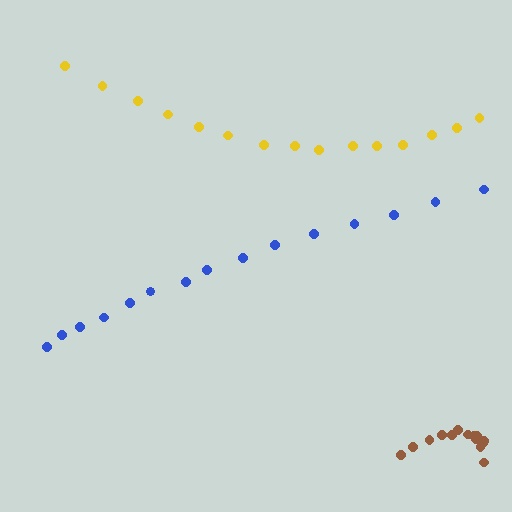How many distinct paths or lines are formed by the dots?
There are 3 distinct paths.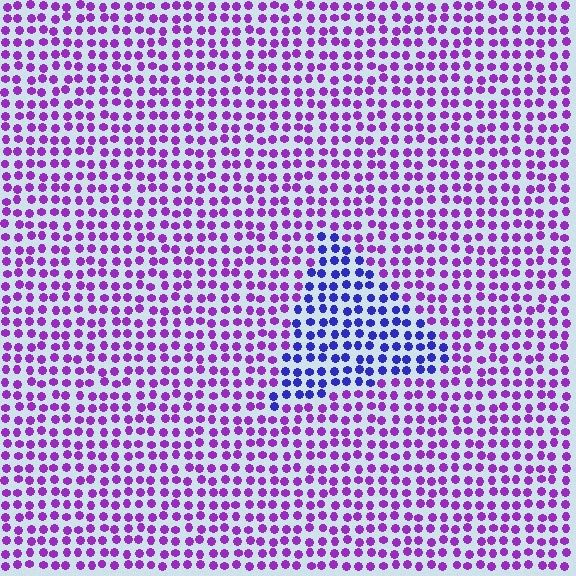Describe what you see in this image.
The image is filled with small purple elements in a uniform arrangement. A triangle-shaped region is visible where the elements are tinted to a slightly different hue, forming a subtle color boundary.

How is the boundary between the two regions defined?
The boundary is defined purely by a slight shift in hue (about 43 degrees). Spacing, size, and orientation are identical on both sides.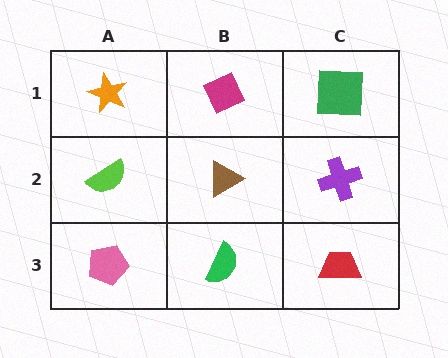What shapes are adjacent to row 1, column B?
A brown triangle (row 2, column B), an orange star (row 1, column A), a green square (row 1, column C).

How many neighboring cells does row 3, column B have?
3.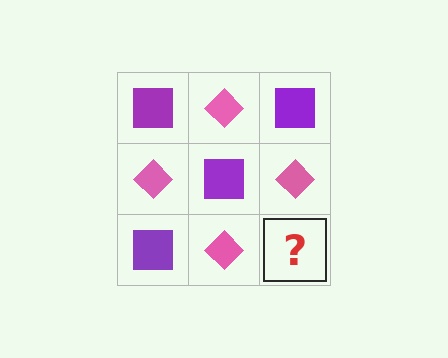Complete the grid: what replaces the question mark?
The question mark should be replaced with a purple square.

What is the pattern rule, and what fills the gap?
The rule is that it alternates purple square and pink diamond in a checkerboard pattern. The gap should be filled with a purple square.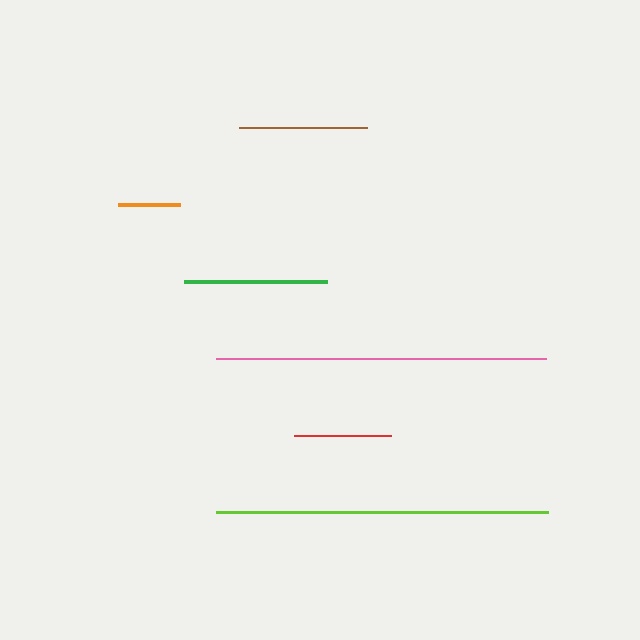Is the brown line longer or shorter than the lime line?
The lime line is longer than the brown line.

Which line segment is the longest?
The lime line is the longest at approximately 332 pixels.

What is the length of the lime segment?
The lime segment is approximately 332 pixels long.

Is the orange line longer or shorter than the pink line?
The pink line is longer than the orange line.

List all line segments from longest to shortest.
From longest to shortest: lime, pink, green, brown, red, orange.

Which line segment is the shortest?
The orange line is the shortest at approximately 62 pixels.